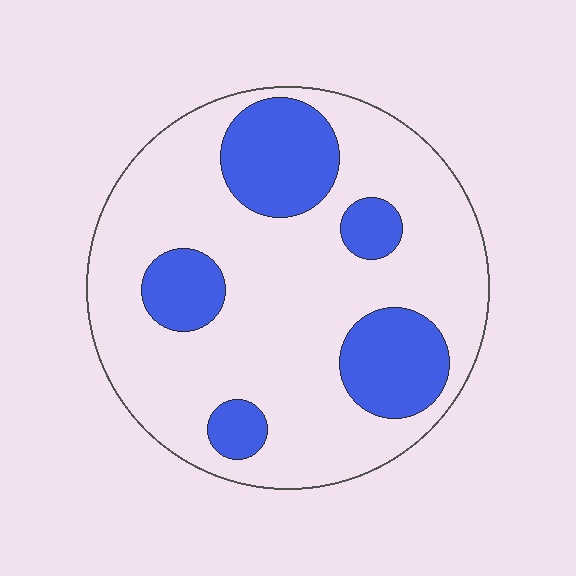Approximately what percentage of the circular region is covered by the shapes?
Approximately 25%.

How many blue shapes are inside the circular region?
5.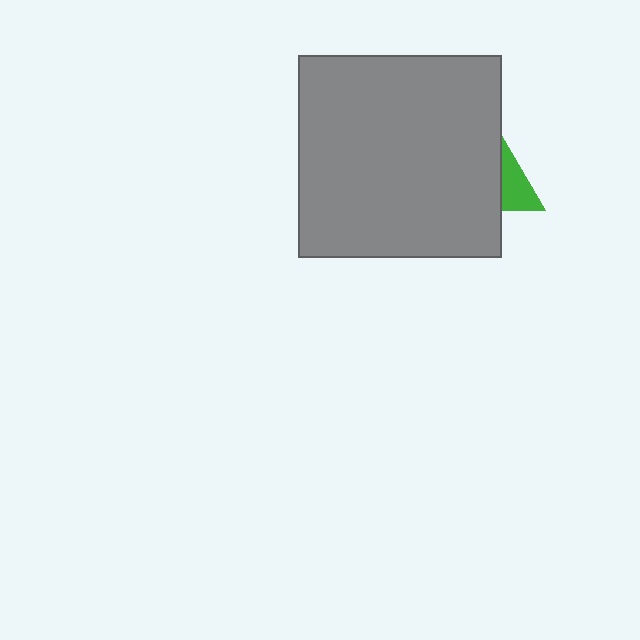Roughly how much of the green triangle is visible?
A small part of it is visible (roughly 38%).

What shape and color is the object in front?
The object in front is a gray rectangle.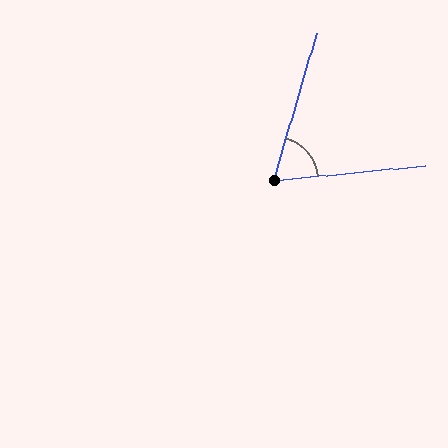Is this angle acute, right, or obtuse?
It is acute.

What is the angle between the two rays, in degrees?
Approximately 68 degrees.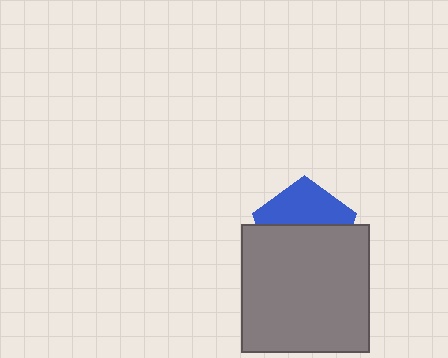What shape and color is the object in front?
The object in front is a gray square.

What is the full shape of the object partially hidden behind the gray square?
The partially hidden object is a blue pentagon.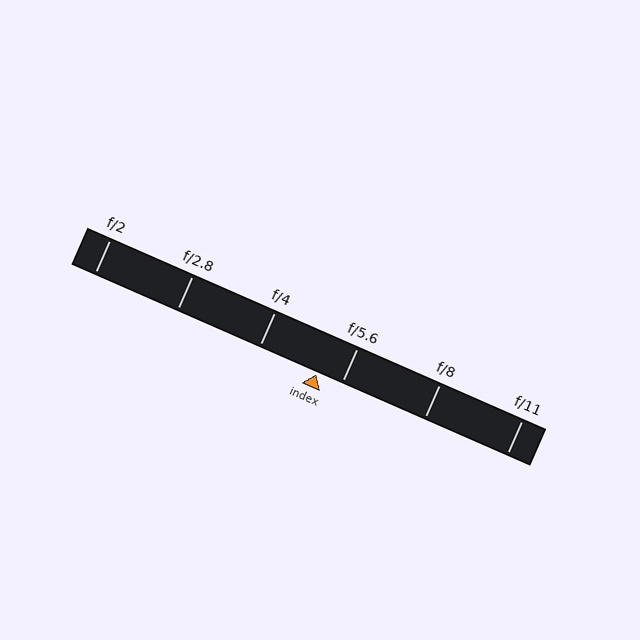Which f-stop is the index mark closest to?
The index mark is closest to f/5.6.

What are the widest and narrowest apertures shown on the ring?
The widest aperture shown is f/2 and the narrowest is f/11.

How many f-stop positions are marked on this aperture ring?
There are 6 f-stop positions marked.